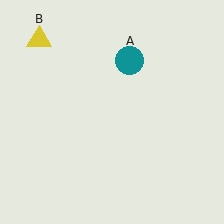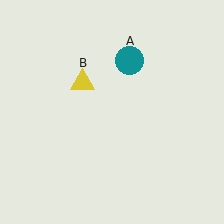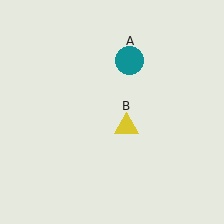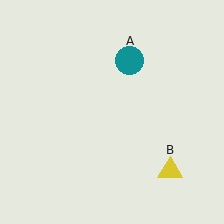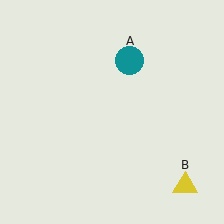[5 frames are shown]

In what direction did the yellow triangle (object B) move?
The yellow triangle (object B) moved down and to the right.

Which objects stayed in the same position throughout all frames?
Teal circle (object A) remained stationary.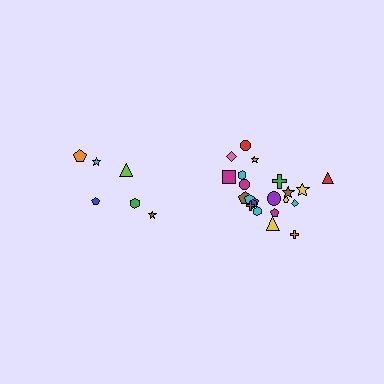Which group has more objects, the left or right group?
The right group.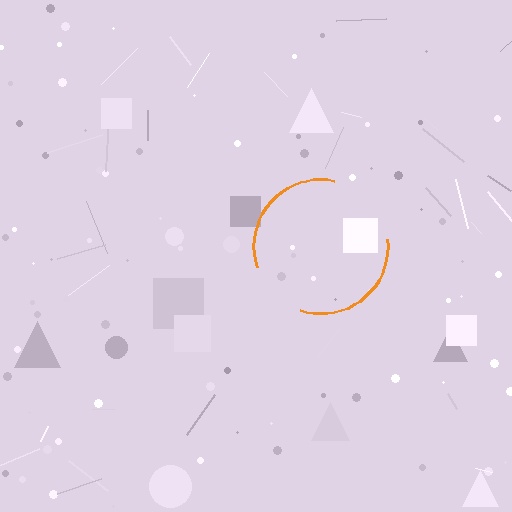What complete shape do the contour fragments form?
The contour fragments form a circle.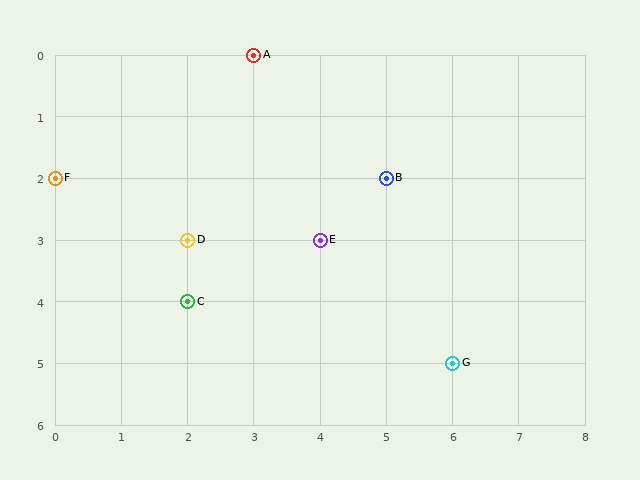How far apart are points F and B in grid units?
Points F and B are 5 columns apart.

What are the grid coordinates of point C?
Point C is at grid coordinates (2, 4).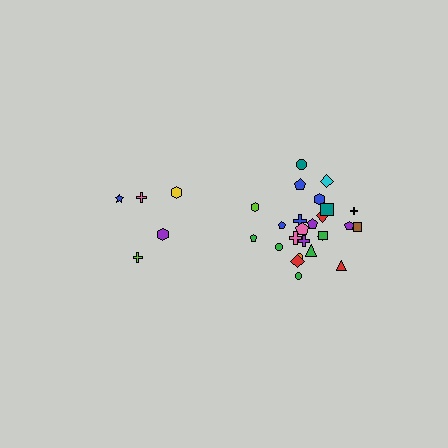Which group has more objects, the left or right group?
The right group.